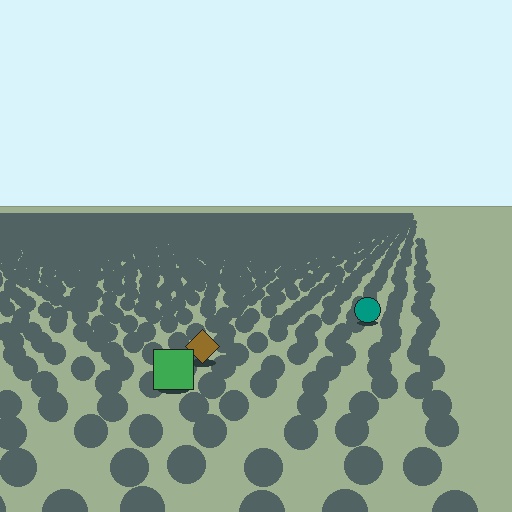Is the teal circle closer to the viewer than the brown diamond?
No. The brown diamond is closer — you can tell from the texture gradient: the ground texture is coarser near it.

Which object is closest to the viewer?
The green square is closest. The texture marks near it are larger and more spread out.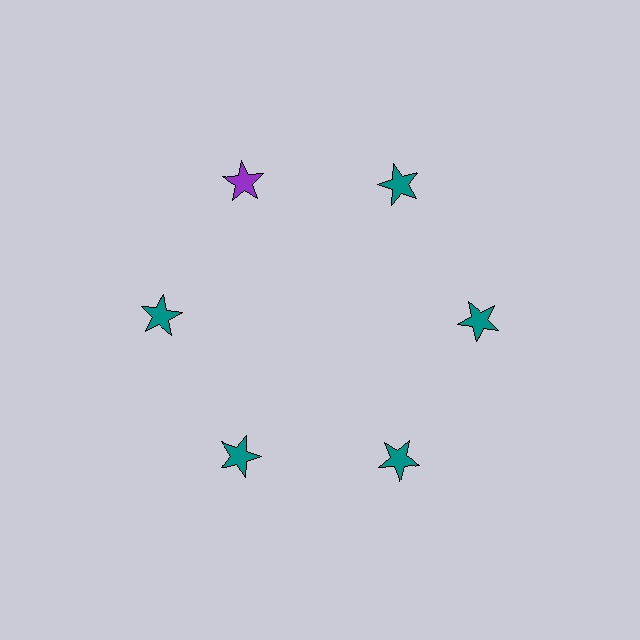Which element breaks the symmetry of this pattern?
The purple star at roughly the 11 o'clock position breaks the symmetry. All other shapes are teal stars.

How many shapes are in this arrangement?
There are 6 shapes arranged in a ring pattern.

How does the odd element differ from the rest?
It has a different color: purple instead of teal.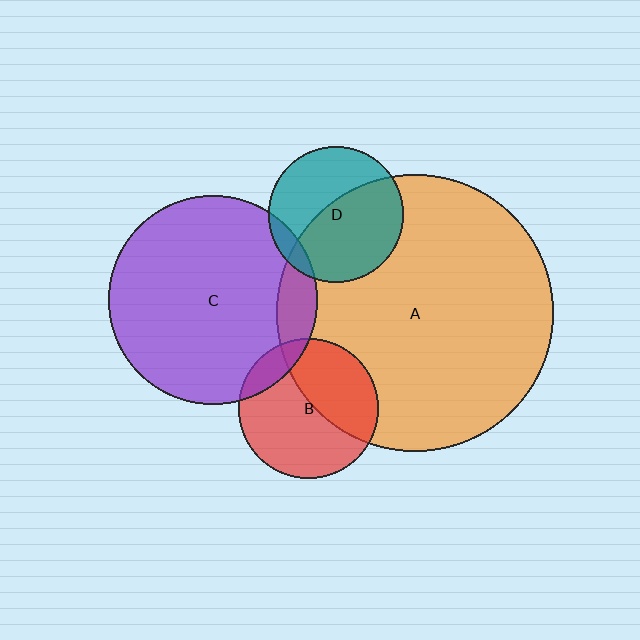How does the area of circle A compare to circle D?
Approximately 4.2 times.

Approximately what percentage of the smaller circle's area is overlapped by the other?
Approximately 15%.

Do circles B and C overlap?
Yes.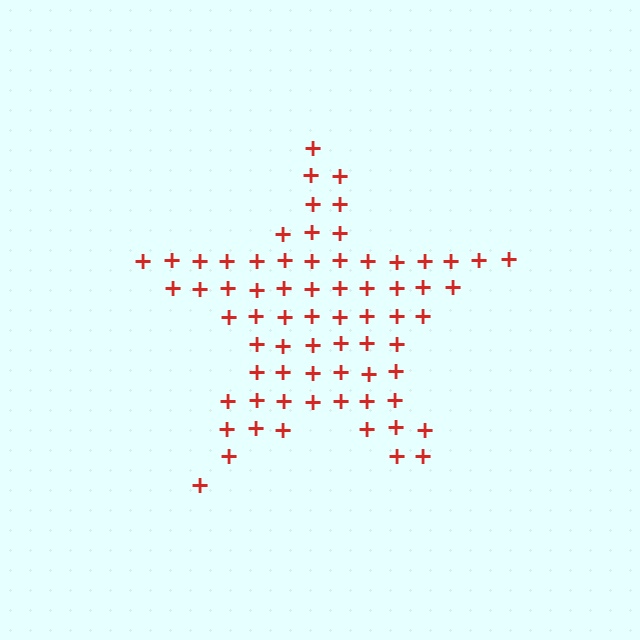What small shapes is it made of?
It is made of small plus signs.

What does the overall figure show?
The overall figure shows a star.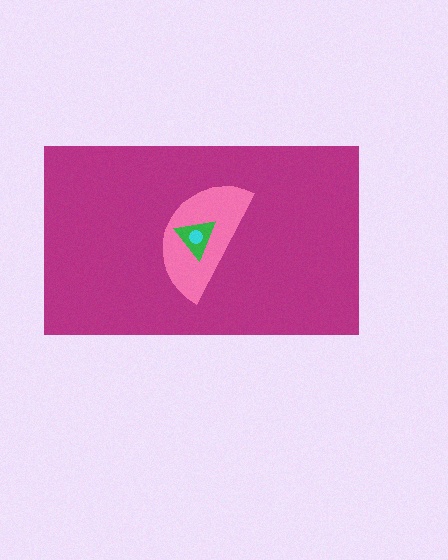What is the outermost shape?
The magenta rectangle.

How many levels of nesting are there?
4.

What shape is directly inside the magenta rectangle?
The pink semicircle.